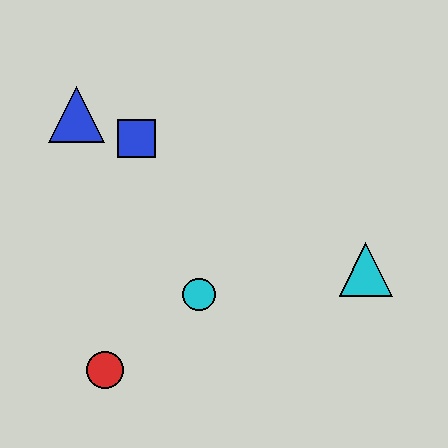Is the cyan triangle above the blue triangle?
No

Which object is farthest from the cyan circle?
The blue triangle is farthest from the cyan circle.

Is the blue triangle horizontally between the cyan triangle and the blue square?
No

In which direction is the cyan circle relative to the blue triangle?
The cyan circle is below the blue triangle.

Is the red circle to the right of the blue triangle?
Yes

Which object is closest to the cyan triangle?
The cyan circle is closest to the cyan triangle.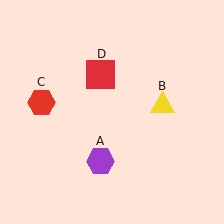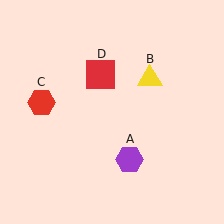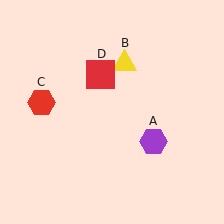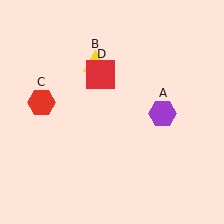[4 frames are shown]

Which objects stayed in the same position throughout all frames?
Red hexagon (object C) and red square (object D) remained stationary.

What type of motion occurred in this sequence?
The purple hexagon (object A), yellow triangle (object B) rotated counterclockwise around the center of the scene.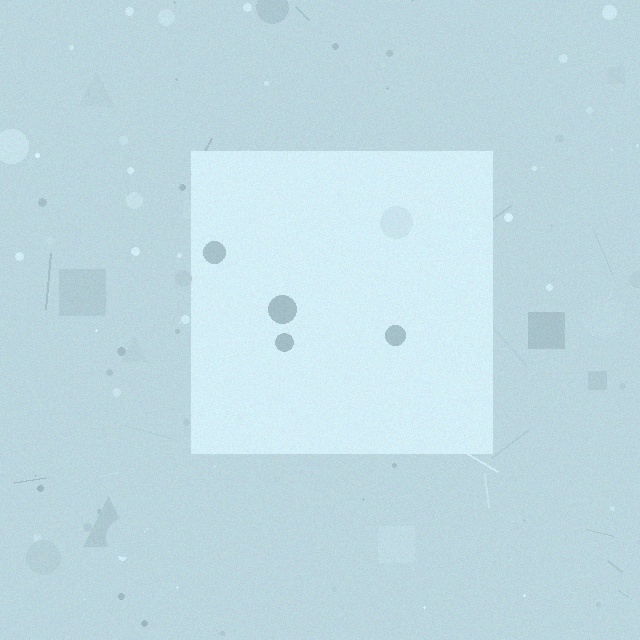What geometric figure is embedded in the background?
A square is embedded in the background.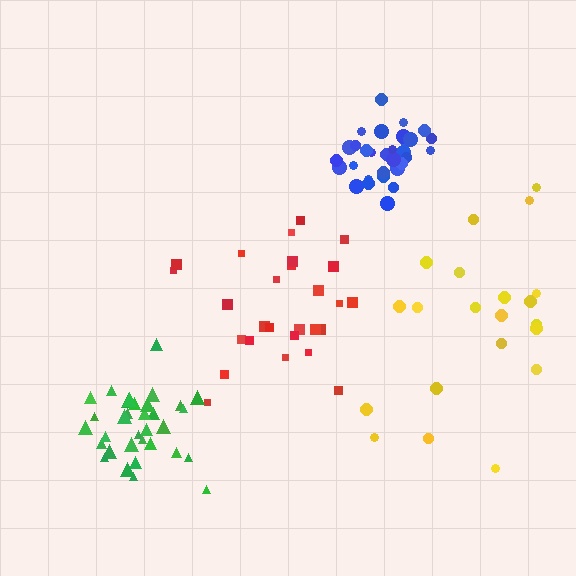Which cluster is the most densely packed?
Blue.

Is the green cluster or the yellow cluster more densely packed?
Green.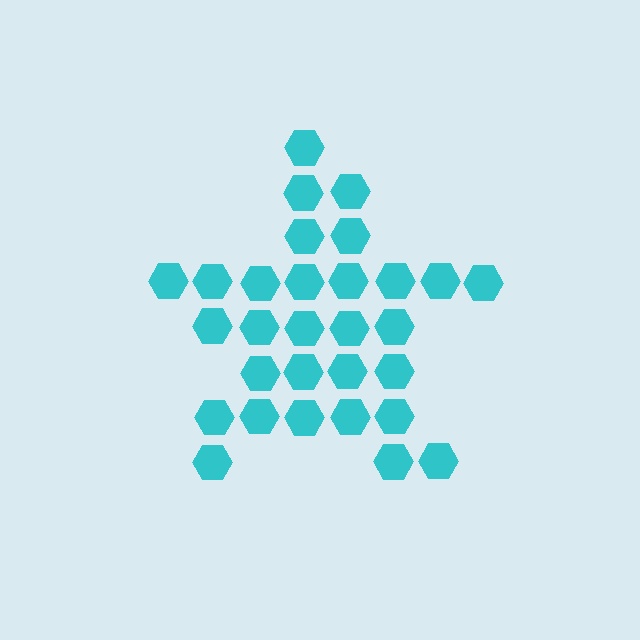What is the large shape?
The large shape is a star.